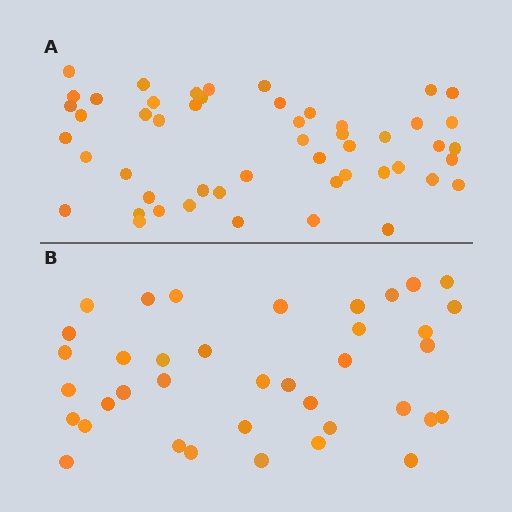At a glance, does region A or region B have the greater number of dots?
Region A (the top region) has more dots.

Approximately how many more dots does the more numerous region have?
Region A has approximately 15 more dots than region B.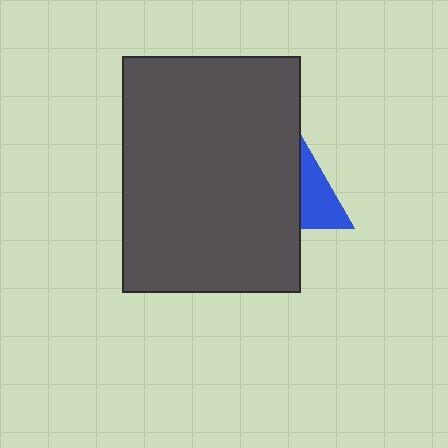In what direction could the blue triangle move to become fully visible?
The blue triangle could move right. That would shift it out from behind the dark gray rectangle entirely.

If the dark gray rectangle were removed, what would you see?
You would see the complete blue triangle.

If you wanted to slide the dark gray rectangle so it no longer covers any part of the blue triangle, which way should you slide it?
Slide it left — that is the most direct way to separate the two shapes.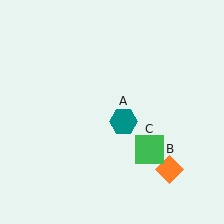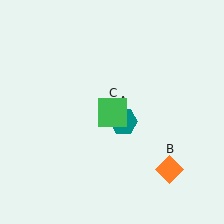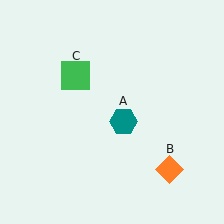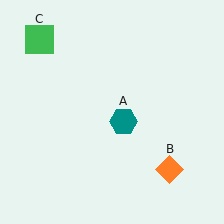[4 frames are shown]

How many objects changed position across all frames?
1 object changed position: green square (object C).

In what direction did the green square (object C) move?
The green square (object C) moved up and to the left.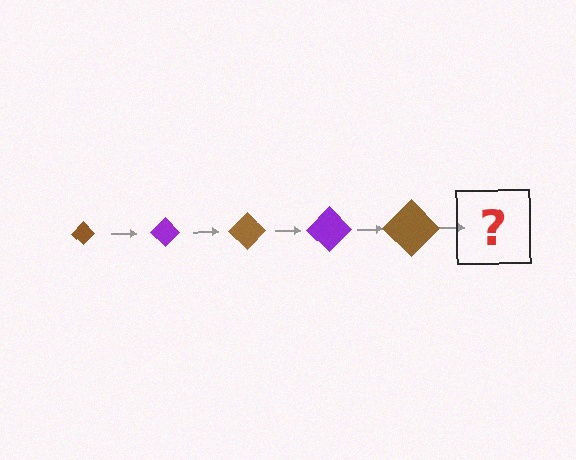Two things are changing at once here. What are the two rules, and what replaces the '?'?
The two rules are that the diamond grows larger each step and the color cycles through brown and purple. The '?' should be a purple diamond, larger than the previous one.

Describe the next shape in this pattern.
It should be a purple diamond, larger than the previous one.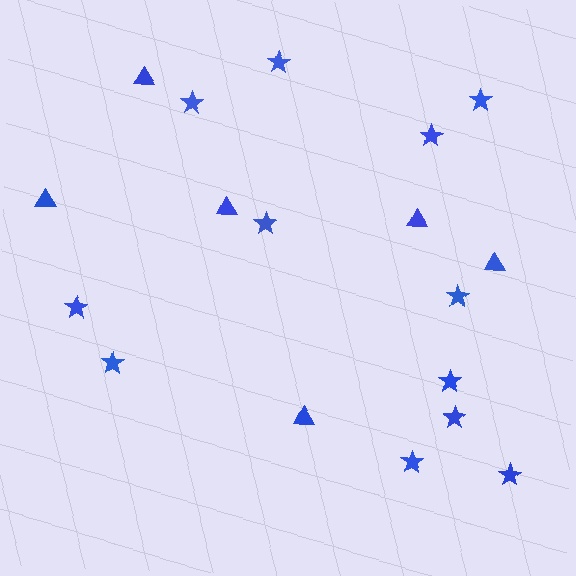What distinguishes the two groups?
There are 2 groups: one group of stars (12) and one group of triangles (6).